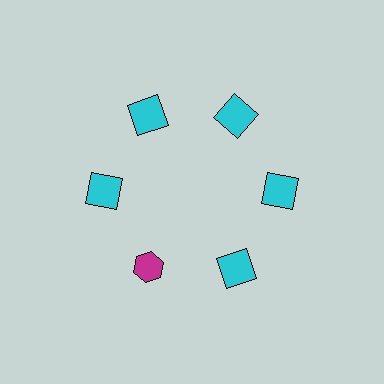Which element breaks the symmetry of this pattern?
The magenta hexagon at roughly the 7 o'clock position breaks the symmetry. All other shapes are cyan squares.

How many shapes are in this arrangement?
There are 6 shapes arranged in a ring pattern.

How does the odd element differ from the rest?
It differs in both color (magenta instead of cyan) and shape (hexagon instead of square).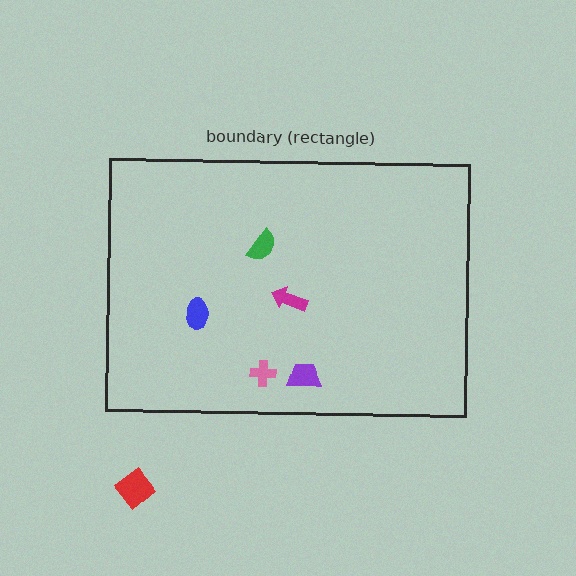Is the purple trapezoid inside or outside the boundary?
Inside.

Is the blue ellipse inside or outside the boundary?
Inside.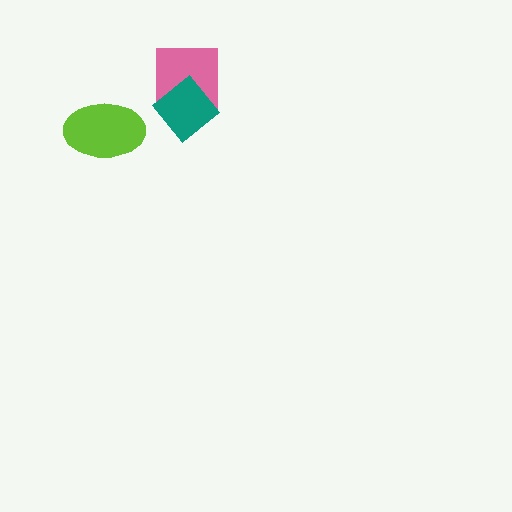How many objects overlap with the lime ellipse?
0 objects overlap with the lime ellipse.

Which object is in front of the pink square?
The teal diamond is in front of the pink square.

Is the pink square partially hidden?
Yes, it is partially covered by another shape.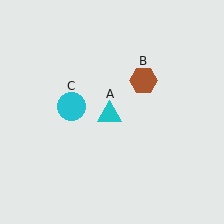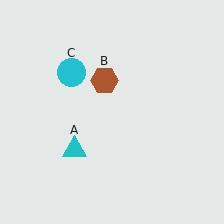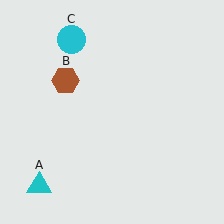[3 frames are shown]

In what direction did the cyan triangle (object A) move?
The cyan triangle (object A) moved down and to the left.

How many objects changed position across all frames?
3 objects changed position: cyan triangle (object A), brown hexagon (object B), cyan circle (object C).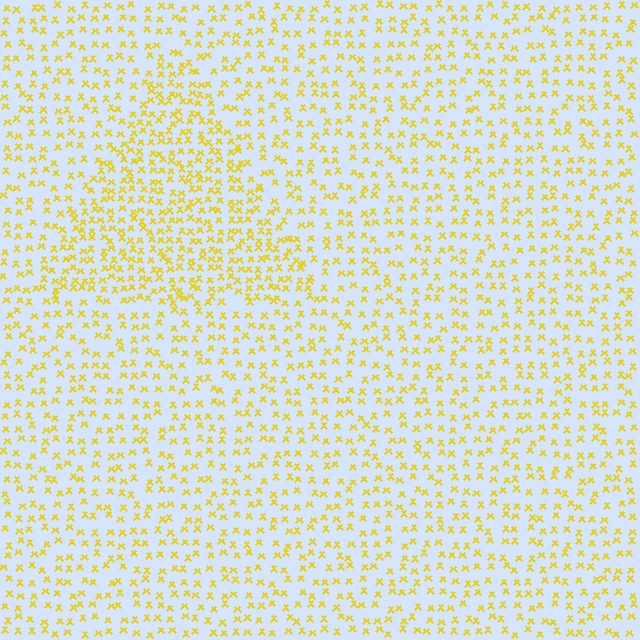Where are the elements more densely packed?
The elements are more densely packed inside the triangle boundary.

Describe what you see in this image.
The image contains small yellow elements arranged at two different densities. A triangle-shaped region is visible where the elements are more densely packed than the surrounding area.